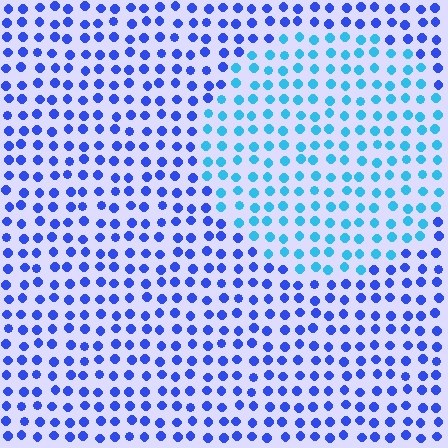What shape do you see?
I see a circle.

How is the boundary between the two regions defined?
The boundary is defined purely by a slight shift in hue (about 38 degrees). Spacing, size, and orientation are identical on both sides.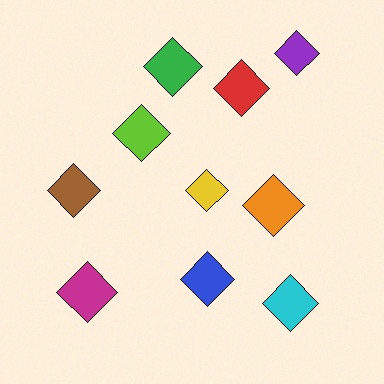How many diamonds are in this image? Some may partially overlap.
There are 10 diamonds.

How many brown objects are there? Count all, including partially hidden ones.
There is 1 brown object.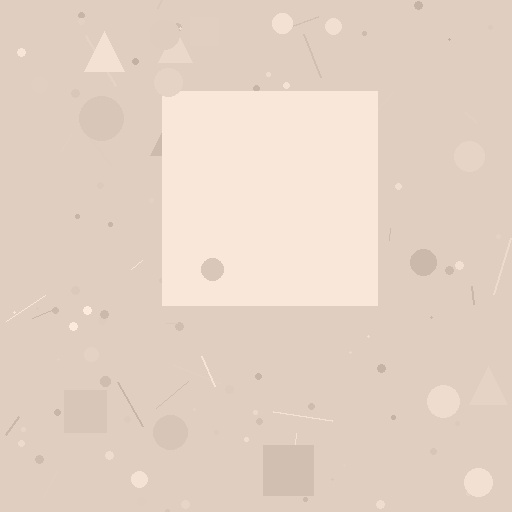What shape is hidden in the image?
A square is hidden in the image.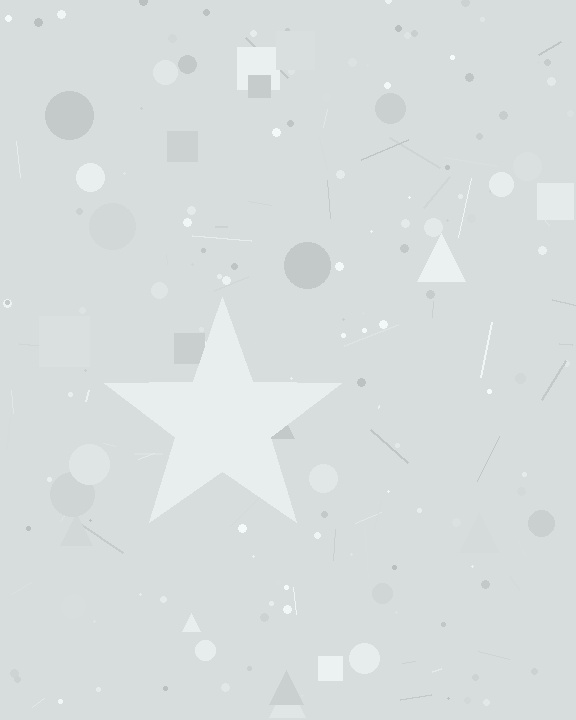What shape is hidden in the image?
A star is hidden in the image.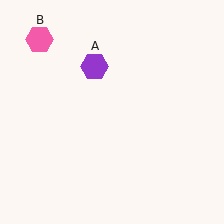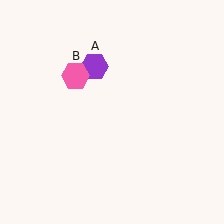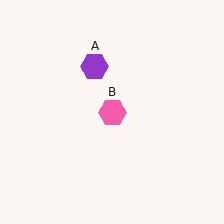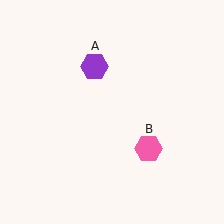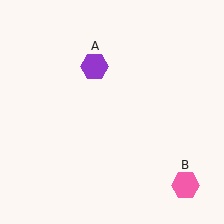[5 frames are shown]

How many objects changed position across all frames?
1 object changed position: pink hexagon (object B).